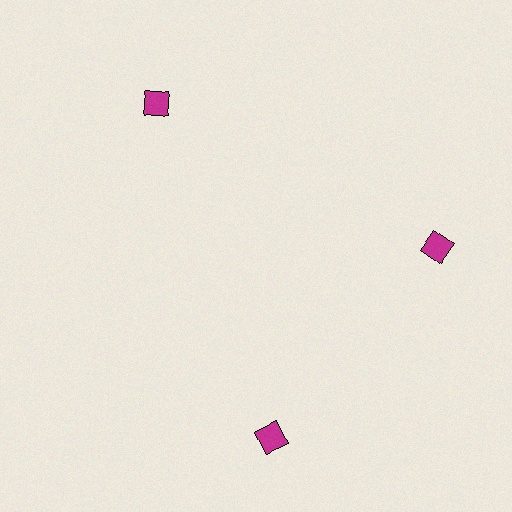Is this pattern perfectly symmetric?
No. The 3 magenta diamonds are arranged in a ring, but one element near the 7 o'clock position is rotated out of alignment along the ring, breaking the 3-fold rotational symmetry.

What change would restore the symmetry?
The symmetry would be restored by rotating it back into even spacing with its neighbors so that all 3 diamonds sit at equal angles and equal distance from the center.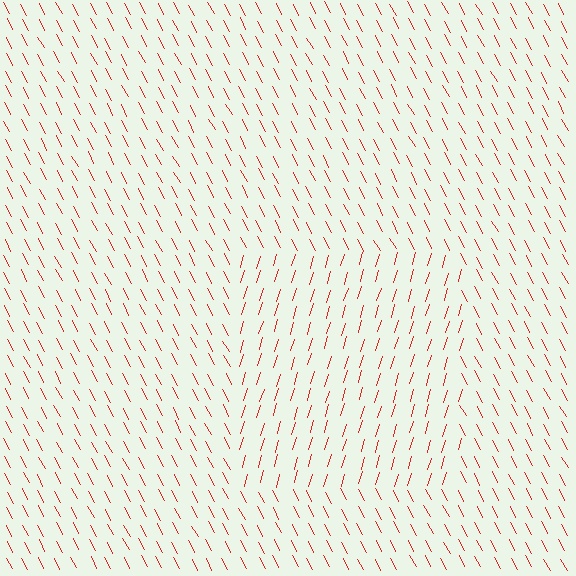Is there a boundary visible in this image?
Yes, there is a texture boundary formed by a change in line orientation.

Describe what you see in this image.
The image is filled with small red line segments. A rectangle region in the image has lines oriented differently from the surrounding lines, creating a visible texture boundary.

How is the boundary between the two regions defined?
The boundary is defined purely by a change in line orientation (approximately 45 degrees difference). All lines are the same color and thickness.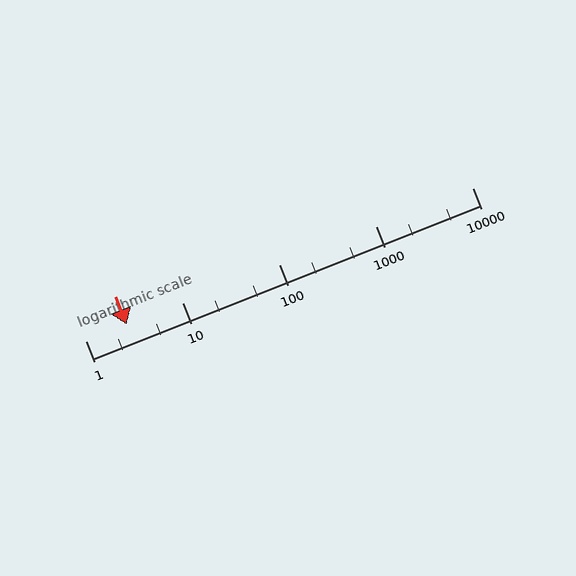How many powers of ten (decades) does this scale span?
The scale spans 4 decades, from 1 to 10000.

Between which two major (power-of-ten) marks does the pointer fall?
The pointer is between 1 and 10.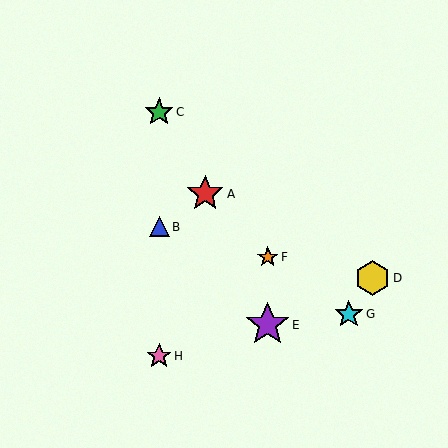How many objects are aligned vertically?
3 objects (B, C, H) are aligned vertically.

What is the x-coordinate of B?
Object B is at x≈159.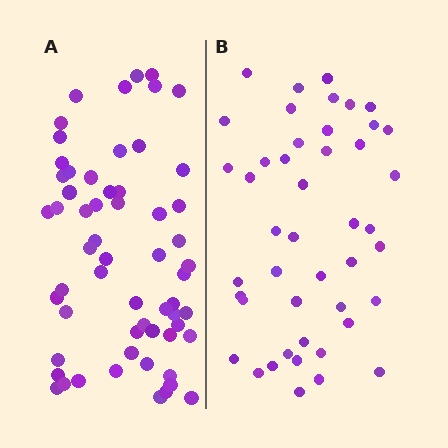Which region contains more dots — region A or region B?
Region A (the left region) has more dots.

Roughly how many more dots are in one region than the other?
Region A has approximately 15 more dots than region B.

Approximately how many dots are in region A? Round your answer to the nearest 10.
About 60 dots.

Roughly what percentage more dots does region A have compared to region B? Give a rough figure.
About 35% more.